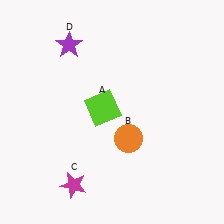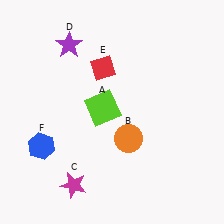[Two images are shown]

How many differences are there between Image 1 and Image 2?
There are 2 differences between the two images.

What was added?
A red diamond (E), a blue hexagon (F) were added in Image 2.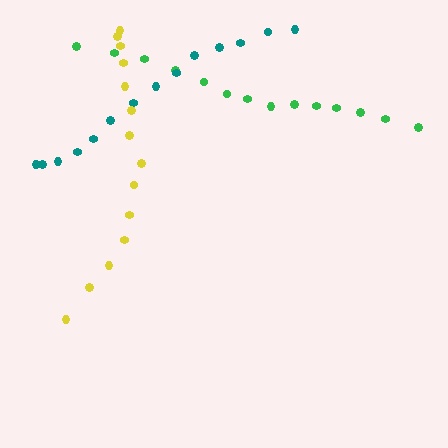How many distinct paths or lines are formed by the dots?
There are 3 distinct paths.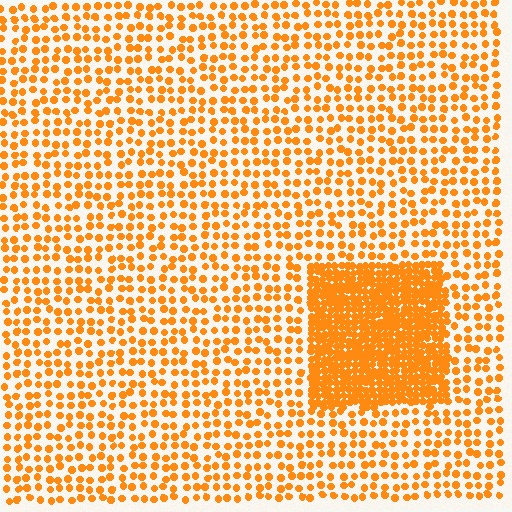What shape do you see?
I see a rectangle.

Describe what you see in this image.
The image contains small orange elements arranged at two different densities. A rectangle-shaped region is visible where the elements are more densely packed than the surrounding area.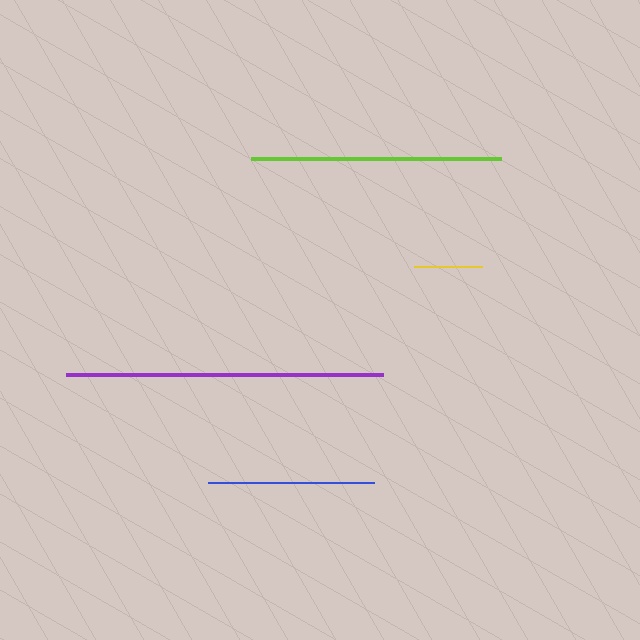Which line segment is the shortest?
The yellow line is the shortest at approximately 68 pixels.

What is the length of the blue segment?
The blue segment is approximately 167 pixels long.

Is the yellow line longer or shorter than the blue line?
The blue line is longer than the yellow line.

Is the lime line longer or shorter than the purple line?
The purple line is longer than the lime line.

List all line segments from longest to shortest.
From longest to shortest: purple, lime, blue, yellow.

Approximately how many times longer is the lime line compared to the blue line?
The lime line is approximately 1.5 times the length of the blue line.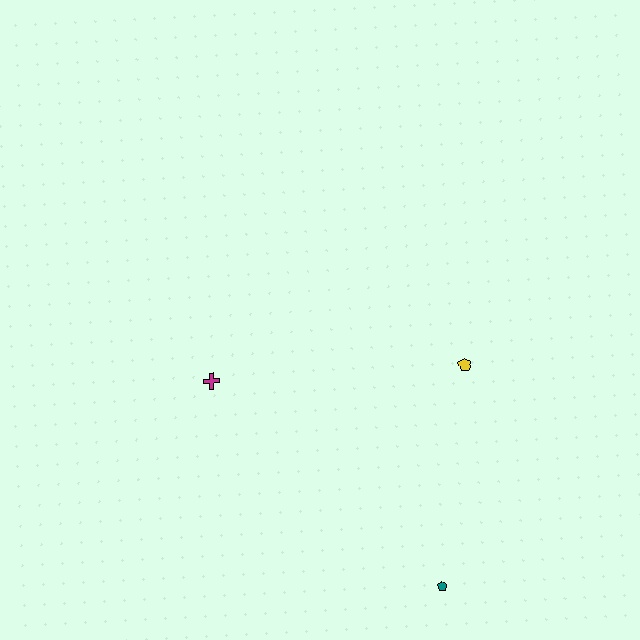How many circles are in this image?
There are no circles.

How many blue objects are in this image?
There are no blue objects.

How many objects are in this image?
There are 3 objects.